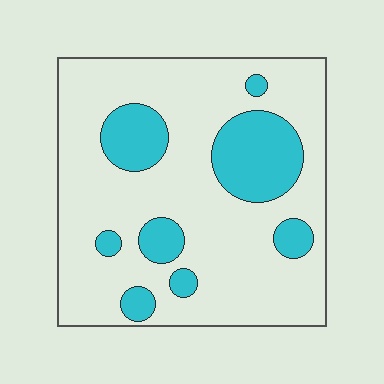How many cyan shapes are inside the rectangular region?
8.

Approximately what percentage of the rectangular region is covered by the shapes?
Approximately 20%.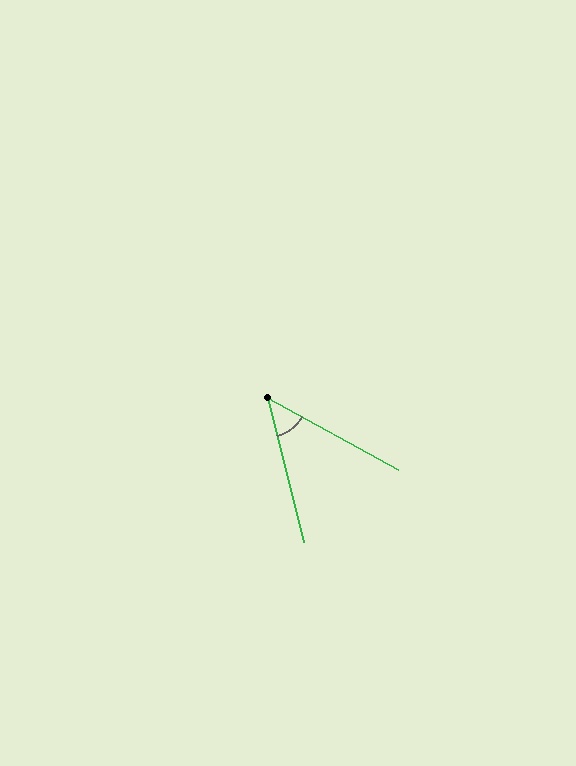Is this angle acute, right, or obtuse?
It is acute.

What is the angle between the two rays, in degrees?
Approximately 48 degrees.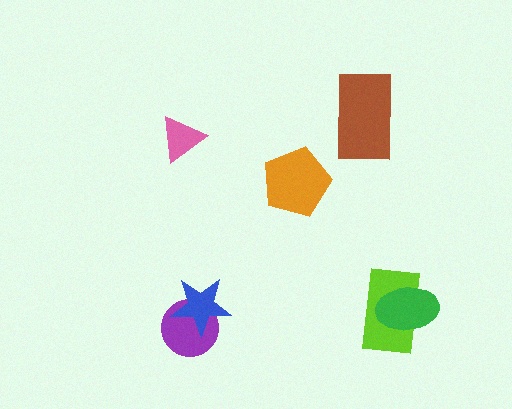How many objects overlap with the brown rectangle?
0 objects overlap with the brown rectangle.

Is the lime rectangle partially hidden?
Yes, it is partially covered by another shape.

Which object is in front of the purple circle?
The blue star is in front of the purple circle.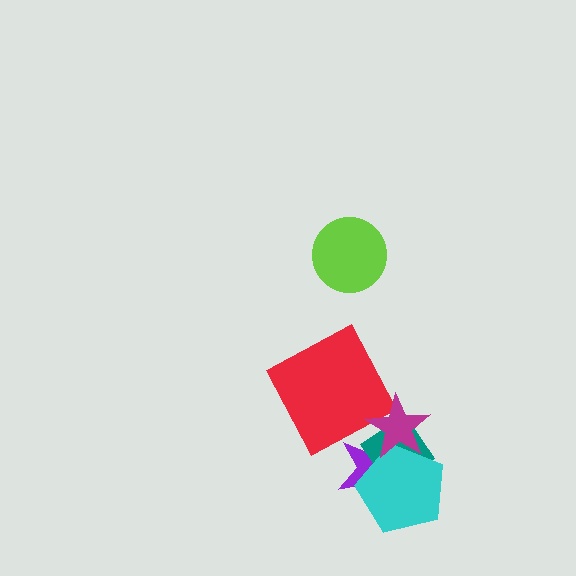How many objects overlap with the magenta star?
3 objects overlap with the magenta star.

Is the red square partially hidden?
No, no other shape covers it.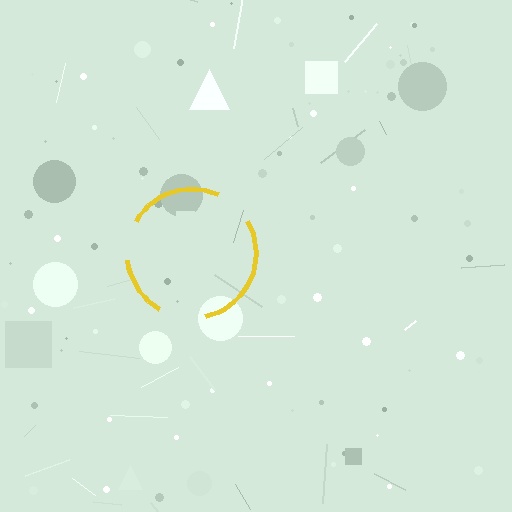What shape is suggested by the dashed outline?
The dashed outline suggests a circle.